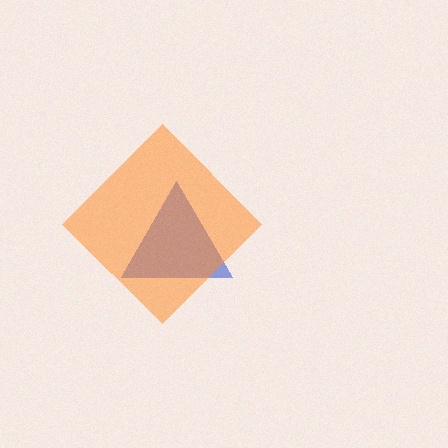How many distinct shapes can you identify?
There are 2 distinct shapes: a blue triangle, an orange diamond.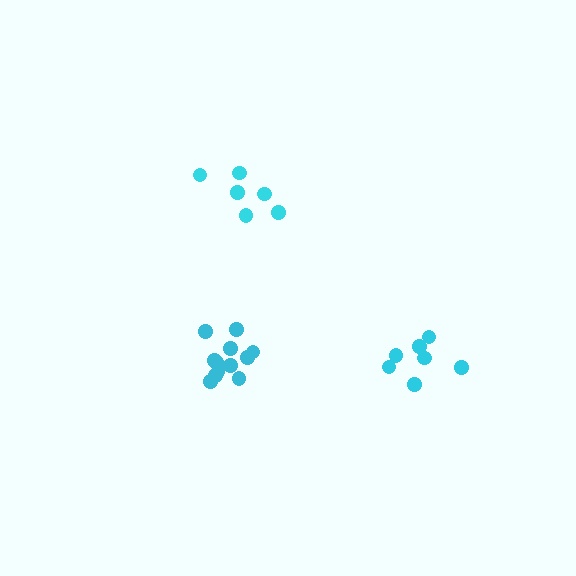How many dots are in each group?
Group 1: 6 dots, Group 2: 12 dots, Group 3: 7 dots (25 total).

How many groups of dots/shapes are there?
There are 3 groups.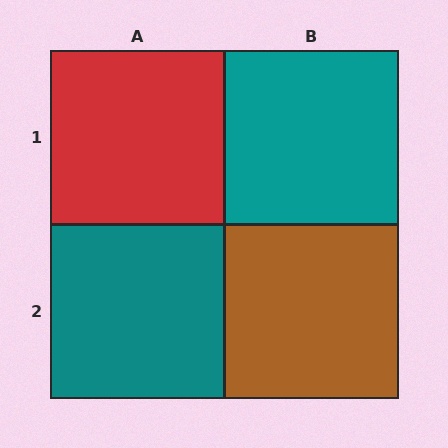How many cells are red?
1 cell is red.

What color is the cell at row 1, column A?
Red.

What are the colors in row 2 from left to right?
Teal, brown.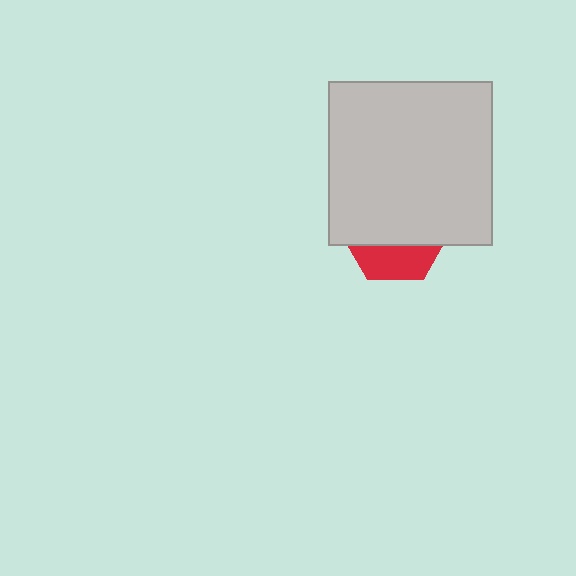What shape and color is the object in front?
The object in front is a light gray square.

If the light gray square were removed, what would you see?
You would see the complete red hexagon.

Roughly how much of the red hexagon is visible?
A small part of it is visible (roughly 32%).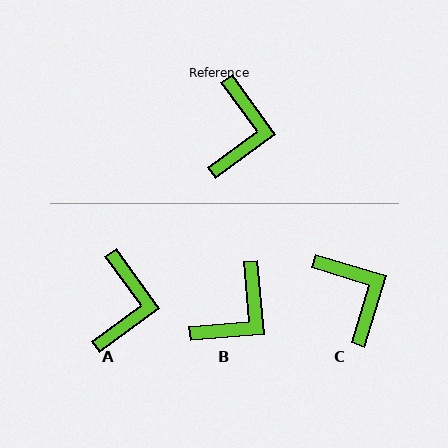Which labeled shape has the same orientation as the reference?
A.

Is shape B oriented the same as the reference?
No, it is off by about 31 degrees.